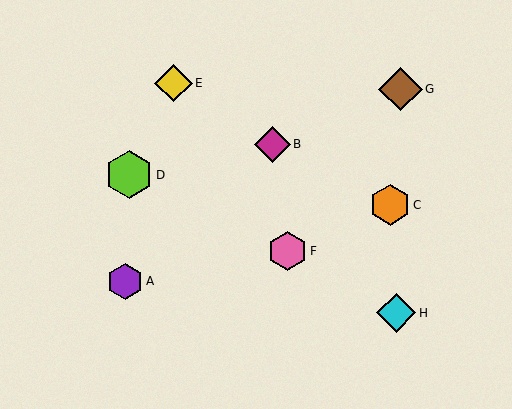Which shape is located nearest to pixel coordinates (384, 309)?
The cyan diamond (labeled H) at (396, 313) is nearest to that location.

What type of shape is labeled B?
Shape B is a magenta diamond.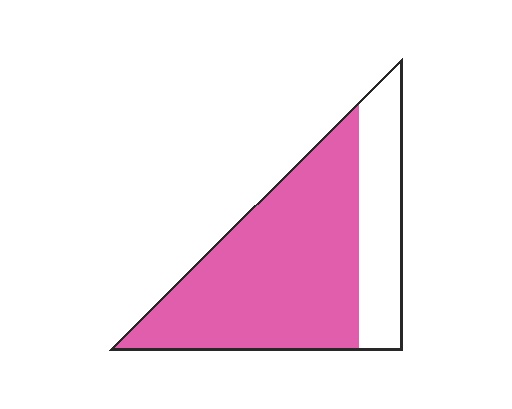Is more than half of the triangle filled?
Yes.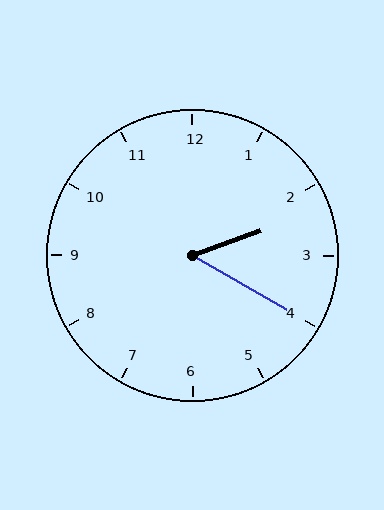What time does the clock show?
2:20.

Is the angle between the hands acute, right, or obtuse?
It is acute.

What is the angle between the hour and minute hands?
Approximately 50 degrees.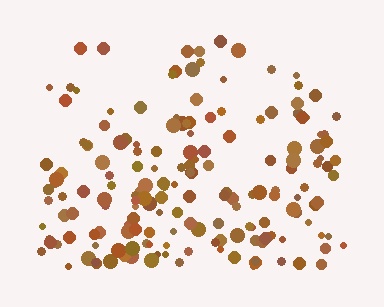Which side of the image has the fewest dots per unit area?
The top.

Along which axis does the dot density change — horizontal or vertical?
Vertical.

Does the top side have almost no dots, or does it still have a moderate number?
Still a moderate number, just noticeably fewer than the bottom.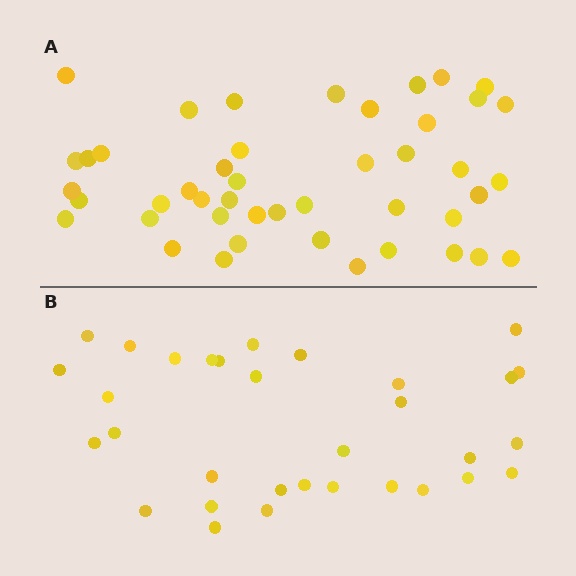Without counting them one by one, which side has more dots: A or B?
Region A (the top region) has more dots.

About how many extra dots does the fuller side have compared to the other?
Region A has approximately 15 more dots than region B.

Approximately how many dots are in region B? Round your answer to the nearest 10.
About 30 dots. (The exact count is 32, which rounds to 30.)